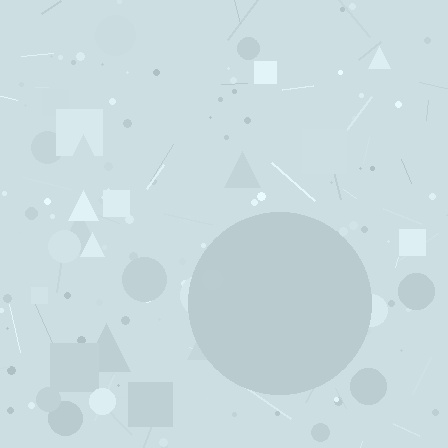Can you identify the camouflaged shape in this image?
The camouflaged shape is a circle.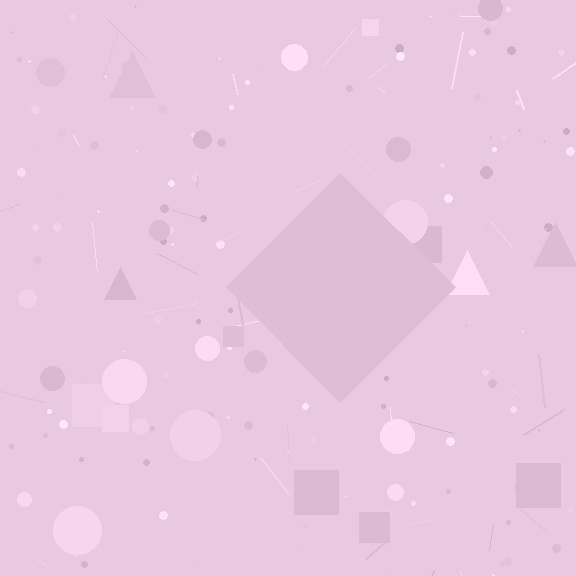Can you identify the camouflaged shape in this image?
The camouflaged shape is a diamond.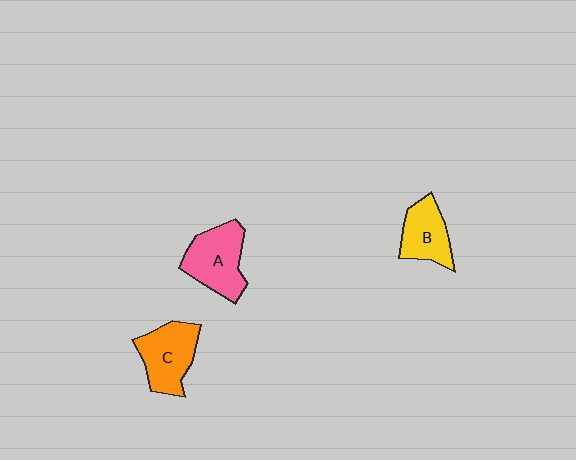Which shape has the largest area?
Shape A (pink).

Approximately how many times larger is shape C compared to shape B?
Approximately 1.2 times.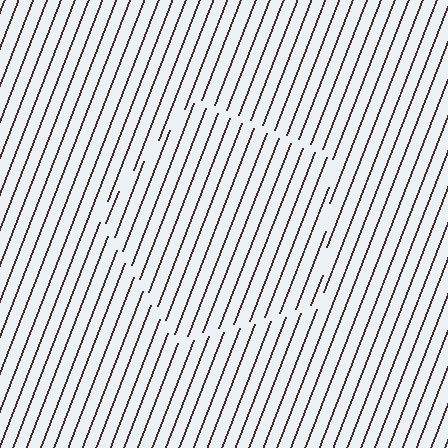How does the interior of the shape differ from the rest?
The interior of the shape contains the same grating, shifted by half a period — the contour is defined by the phase discontinuity where line-ends from the inner and outer gratings abut.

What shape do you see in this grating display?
An illusory pentagon. The interior of the shape contains the same grating, shifted by half a period — the contour is defined by the phase discontinuity where line-ends from the inner and outer gratings abut.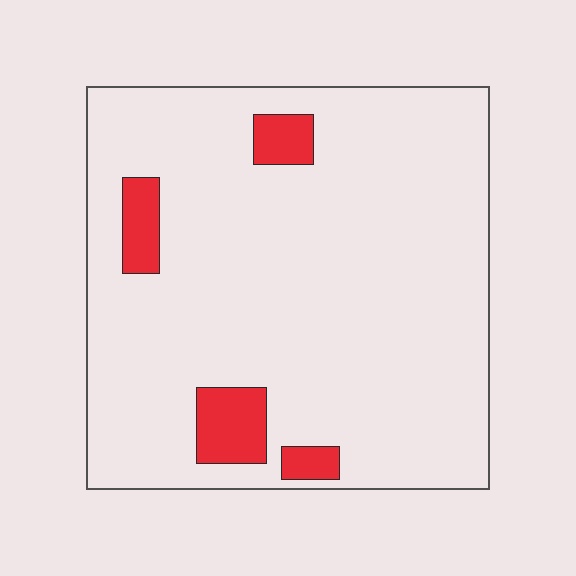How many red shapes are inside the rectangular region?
4.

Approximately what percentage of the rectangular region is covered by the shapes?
Approximately 10%.